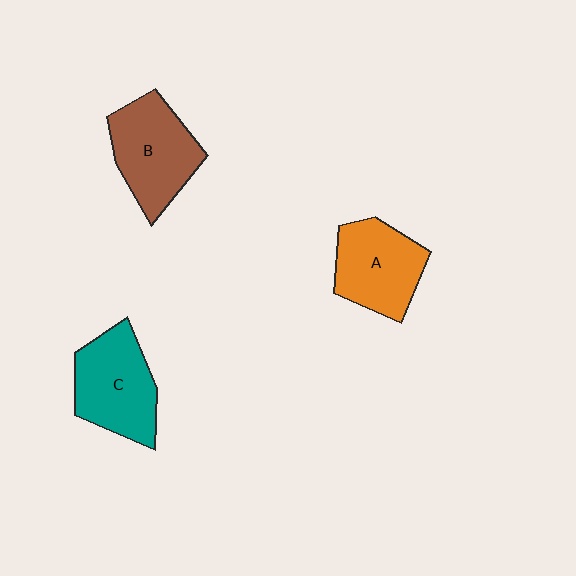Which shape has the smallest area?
Shape A (orange).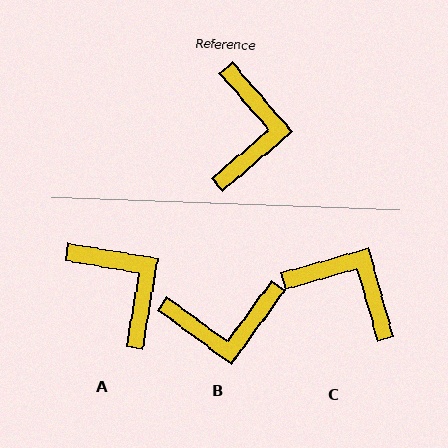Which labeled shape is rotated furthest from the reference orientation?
B, about 77 degrees away.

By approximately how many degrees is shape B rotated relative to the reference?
Approximately 77 degrees clockwise.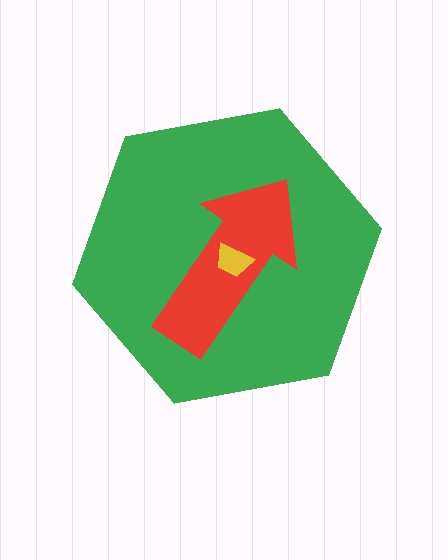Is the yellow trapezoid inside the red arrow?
Yes.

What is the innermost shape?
The yellow trapezoid.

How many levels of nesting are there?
3.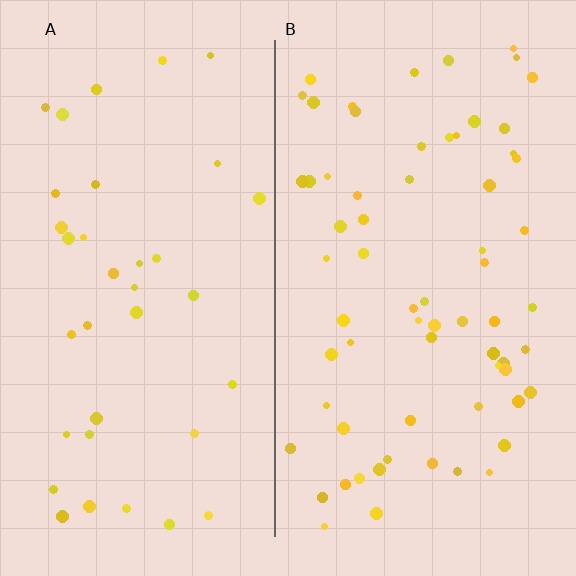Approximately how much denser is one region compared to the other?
Approximately 1.8× — region B over region A.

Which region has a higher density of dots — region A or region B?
B (the right).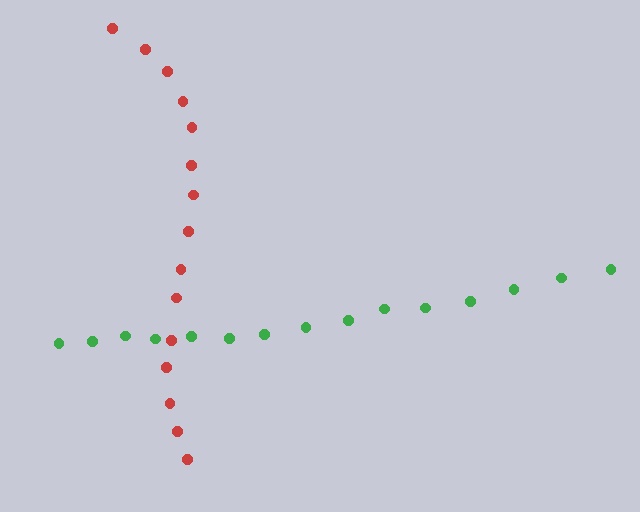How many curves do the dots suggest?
There are 2 distinct paths.